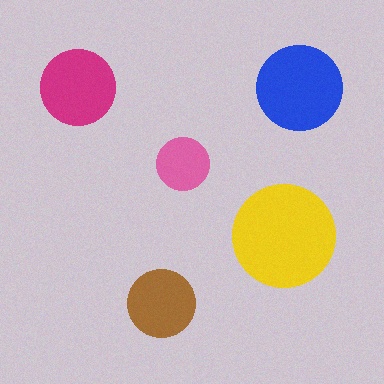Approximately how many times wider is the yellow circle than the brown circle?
About 1.5 times wider.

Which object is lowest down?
The brown circle is bottommost.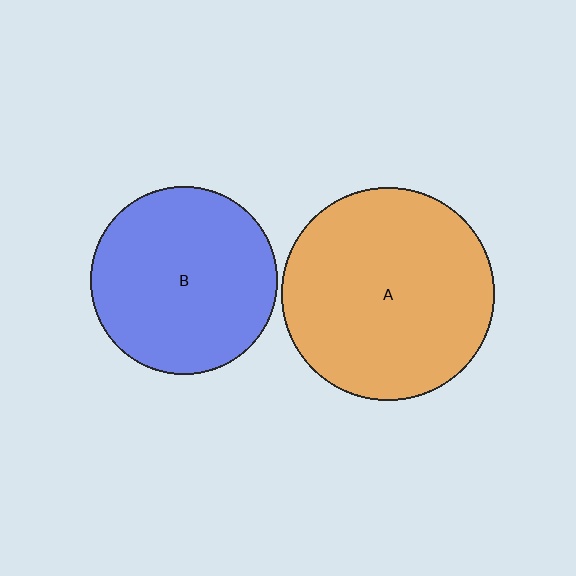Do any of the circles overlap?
No, none of the circles overlap.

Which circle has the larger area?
Circle A (orange).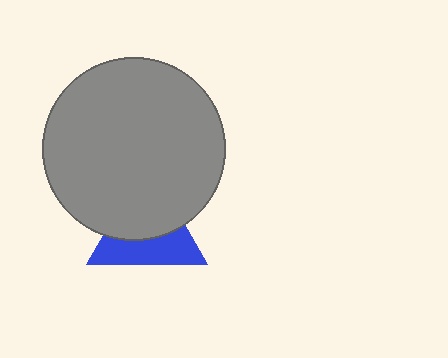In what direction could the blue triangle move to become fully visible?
The blue triangle could move down. That would shift it out from behind the gray circle entirely.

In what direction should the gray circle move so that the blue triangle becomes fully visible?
The gray circle should move up. That is the shortest direction to clear the overlap and leave the blue triangle fully visible.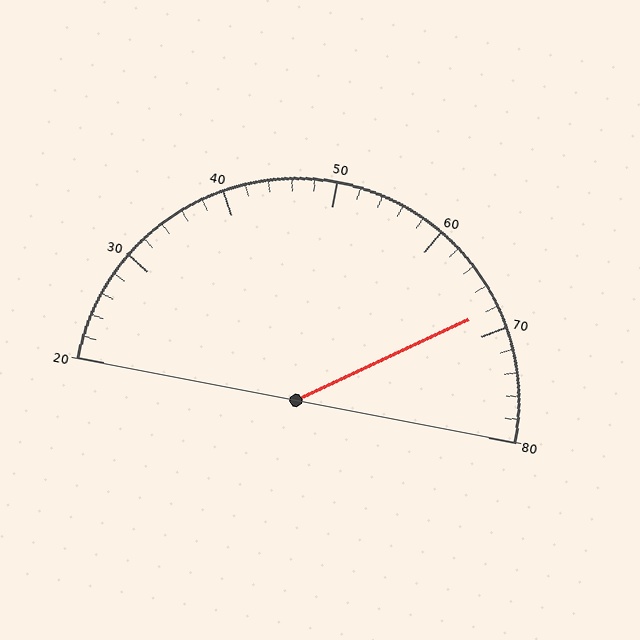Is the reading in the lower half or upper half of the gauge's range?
The reading is in the upper half of the range (20 to 80).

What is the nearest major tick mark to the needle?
The nearest major tick mark is 70.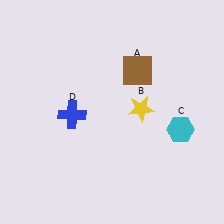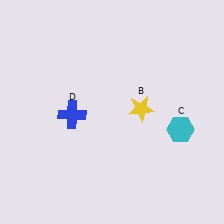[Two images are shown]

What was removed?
The brown square (A) was removed in Image 2.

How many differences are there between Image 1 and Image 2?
There is 1 difference between the two images.